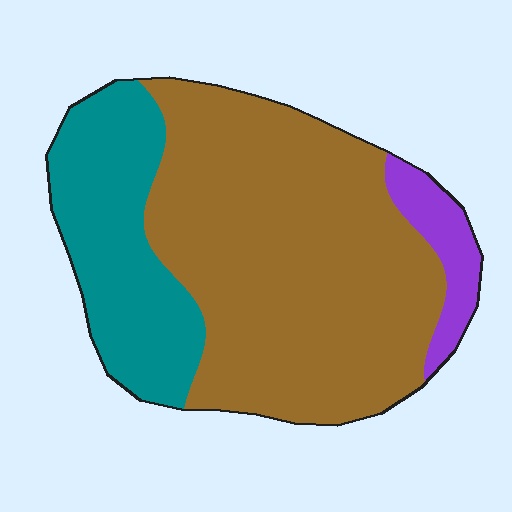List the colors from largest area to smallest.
From largest to smallest: brown, teal, purple.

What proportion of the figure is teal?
Teal takes up between a sixth and a third of the figure.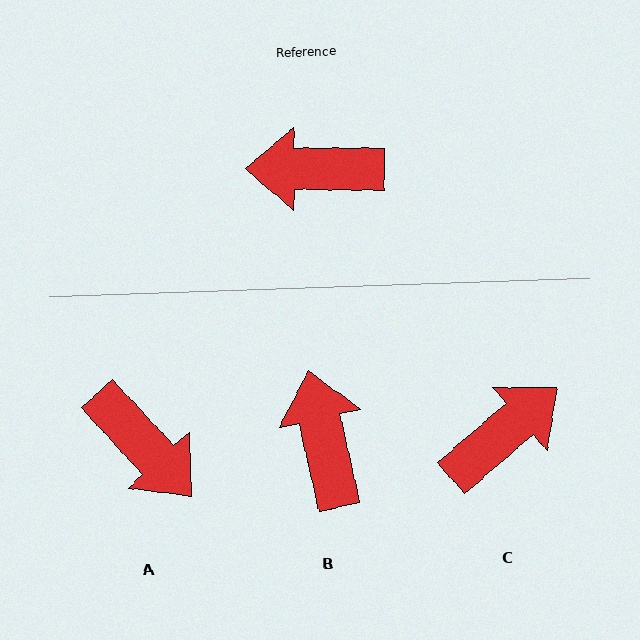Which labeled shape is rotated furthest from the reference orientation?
C, about 139 degrees away.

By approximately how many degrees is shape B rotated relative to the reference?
Approximately 77 degrees clockwise.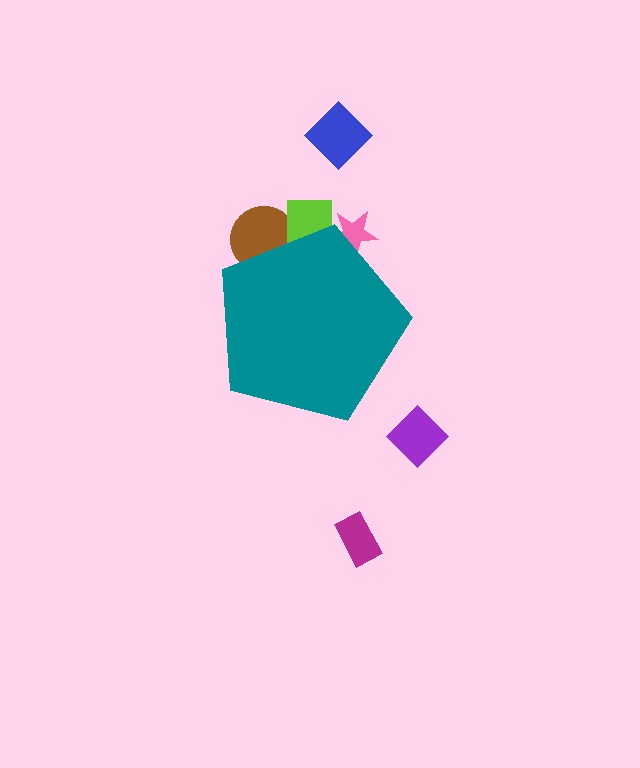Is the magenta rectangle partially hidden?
No, the magenta rectangle is fully visible.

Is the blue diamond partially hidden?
No, the blue diamond is fully visible.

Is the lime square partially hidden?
Yes, the lime square is partially hidden behind the teal pentagon.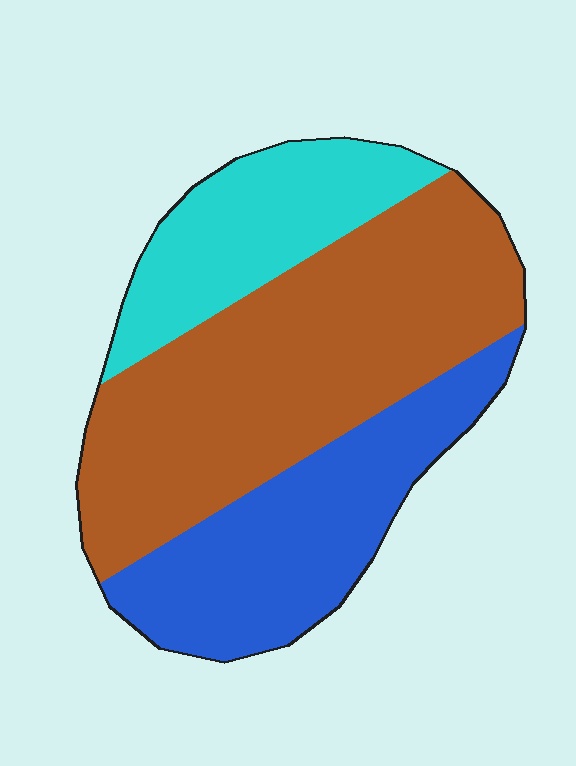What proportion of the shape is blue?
Blue covers 29% of the shape.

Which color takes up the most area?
Brown, at roughly 50%.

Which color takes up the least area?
Cyan, at roughly 20%.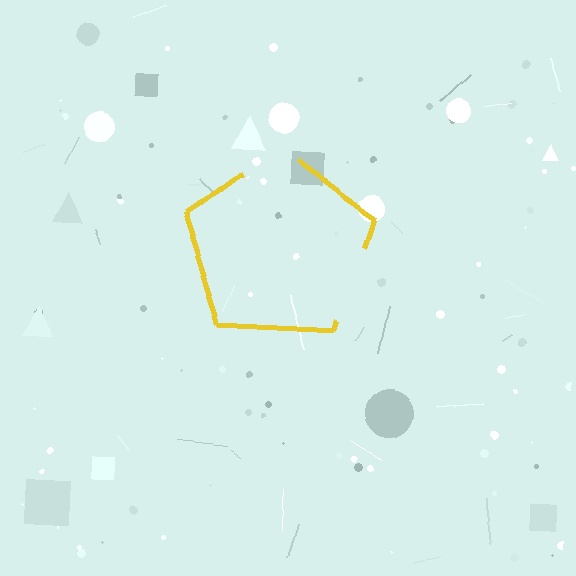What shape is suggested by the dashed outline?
The dashed outline suggests a pentagon.